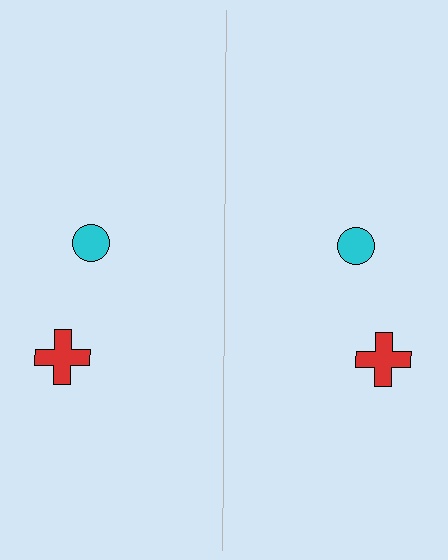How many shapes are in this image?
There are 4 shapes in this image.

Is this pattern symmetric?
Yes, this pattern has bilateral (reflection) symmetry.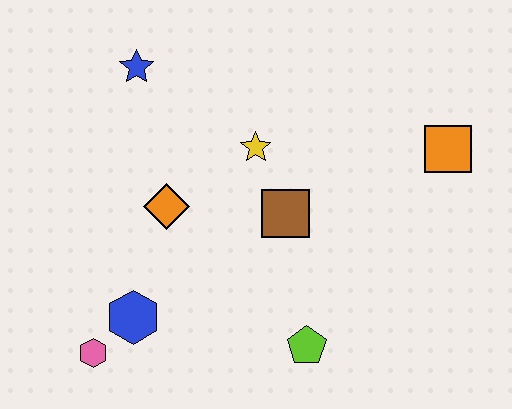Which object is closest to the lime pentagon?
The brown square is closest to the lime pentagon.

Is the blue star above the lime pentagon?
Yes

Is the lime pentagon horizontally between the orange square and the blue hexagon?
Yes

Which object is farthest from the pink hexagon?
The orange square is farthest from the pink hexagon.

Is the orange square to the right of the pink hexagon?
Yes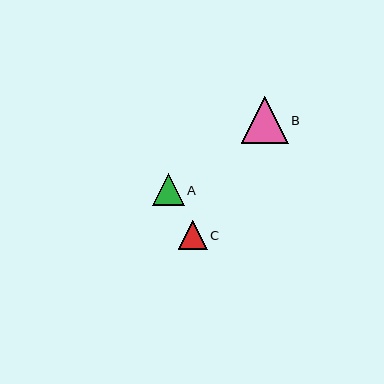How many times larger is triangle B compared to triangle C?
Triangle B is approximately 1.6 times the size of triangle C.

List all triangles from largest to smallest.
From largest to smallest: B, A, C.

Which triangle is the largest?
Triangle B is the largest with a size of approximately 47 pixels.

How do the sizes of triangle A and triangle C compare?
Triangle A and triangle C are approximately the same size.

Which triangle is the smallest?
Triangle C is the smallest with a size of approximately 29 pixels.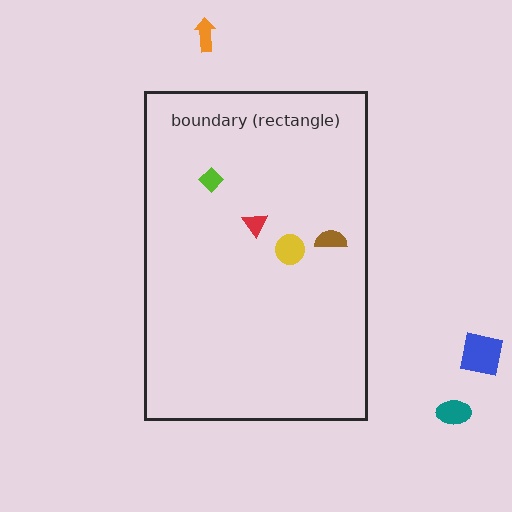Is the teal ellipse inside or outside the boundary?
Outside.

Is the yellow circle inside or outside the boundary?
Inside.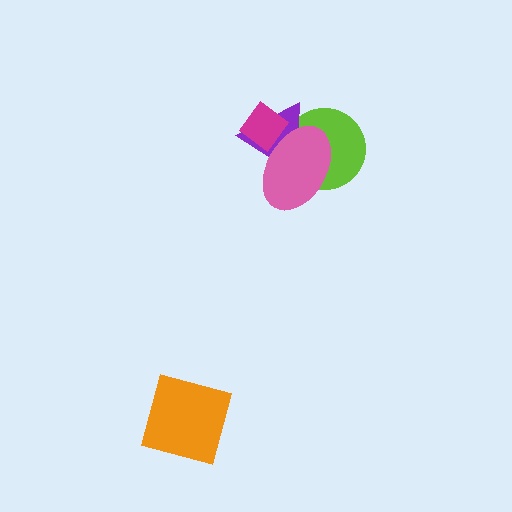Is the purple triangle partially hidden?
Yes, it is partially covered by another shape.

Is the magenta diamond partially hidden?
No, no other shape covers it.